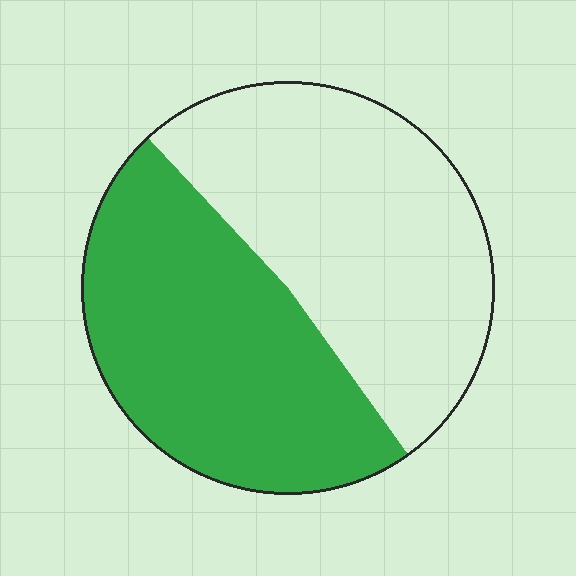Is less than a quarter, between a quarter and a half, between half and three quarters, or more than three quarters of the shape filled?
Between a quarter and a half.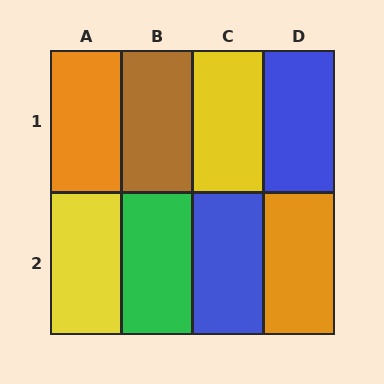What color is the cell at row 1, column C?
Yellow.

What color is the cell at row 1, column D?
Blue.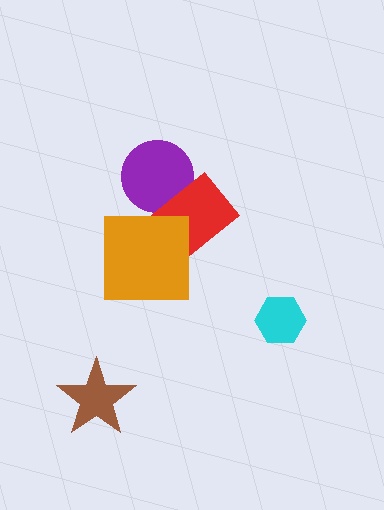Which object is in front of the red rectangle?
The orange square is in front of the red rectangle.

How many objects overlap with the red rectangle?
2 objects overlap with the red rectangle.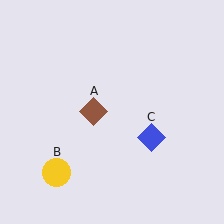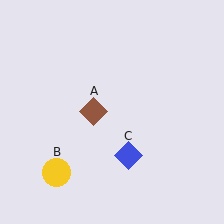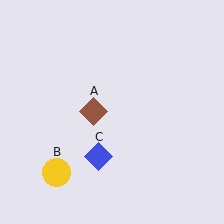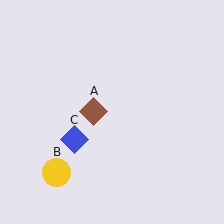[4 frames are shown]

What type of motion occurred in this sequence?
The blue diamond (object C) rotated clockwise around the center of the scene.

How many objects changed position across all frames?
1 object changed position: blue diamond (object C).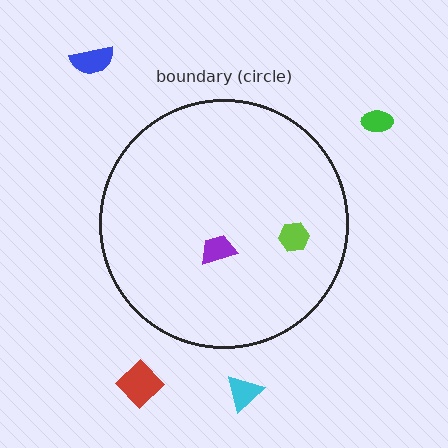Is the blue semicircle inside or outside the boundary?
Outside.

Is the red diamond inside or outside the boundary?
Outside.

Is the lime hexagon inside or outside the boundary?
Inside.